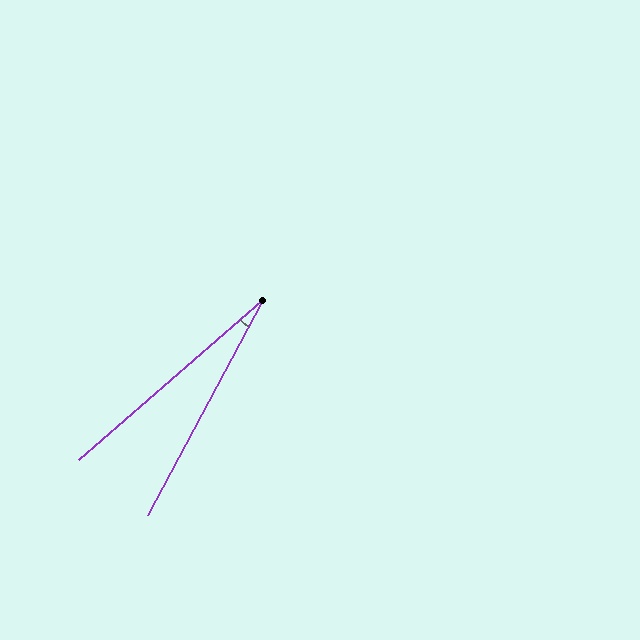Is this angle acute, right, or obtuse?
It is acute.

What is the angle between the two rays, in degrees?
Approximately 21 degrees.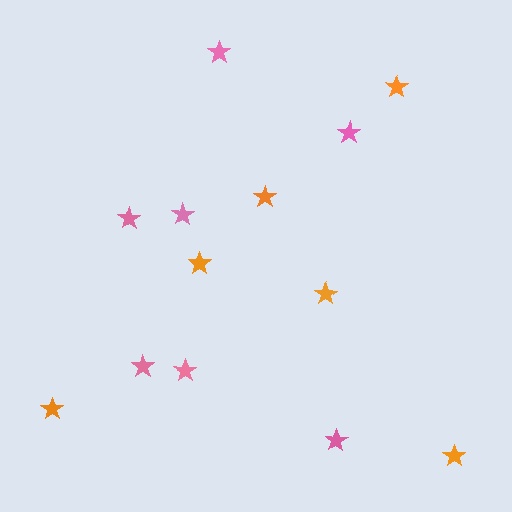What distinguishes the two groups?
There are 2 groups: one group of pink stars (7) and one group of orange stars (6).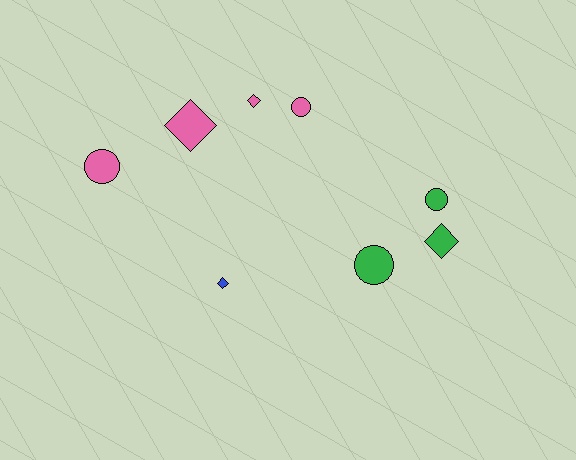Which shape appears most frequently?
Circle, with 4 objects.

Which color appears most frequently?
Pink, with 4 objects.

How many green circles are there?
There are 2 green circles.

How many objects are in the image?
There are 8 objects.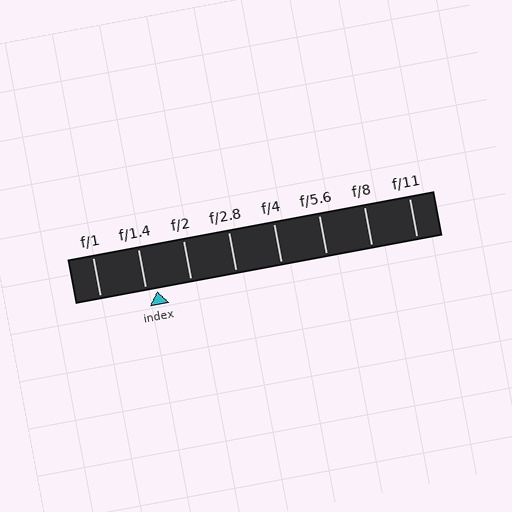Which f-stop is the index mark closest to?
The index mark is closest to f/1.4.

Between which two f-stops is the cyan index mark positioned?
The index mark is between f/1.4 and f/2.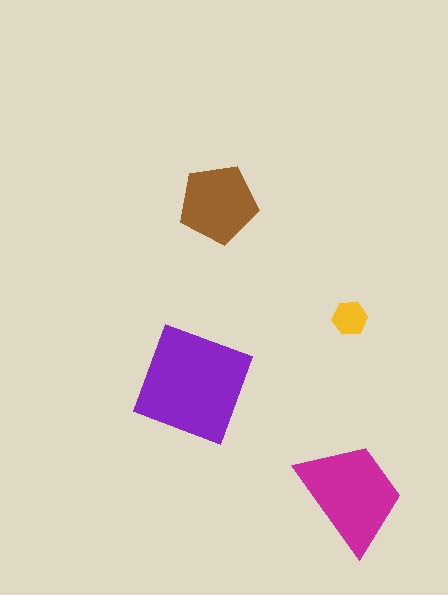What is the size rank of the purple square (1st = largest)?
1st.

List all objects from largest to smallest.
The purple square, the magenta trapezoid, the brown pentagon, the yellow hexagon.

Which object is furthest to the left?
The purple square is leftmost.